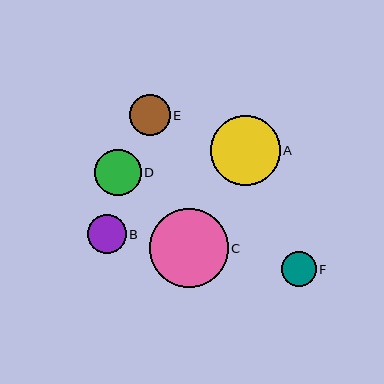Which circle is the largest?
Circle C is the largest with a size of approximately 79 pixels.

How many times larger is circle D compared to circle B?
Circle D is approximately 1.2 times the size of circle B.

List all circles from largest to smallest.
From largest to smallest: C, A, D, E, B, F.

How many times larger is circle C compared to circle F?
Circle C is approximately 2.3 times the size of circle F.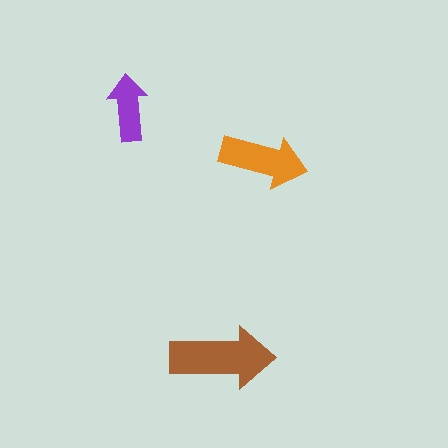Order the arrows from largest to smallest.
the brown one, the orange one, the purple one.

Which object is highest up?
The purple arrow is topmost.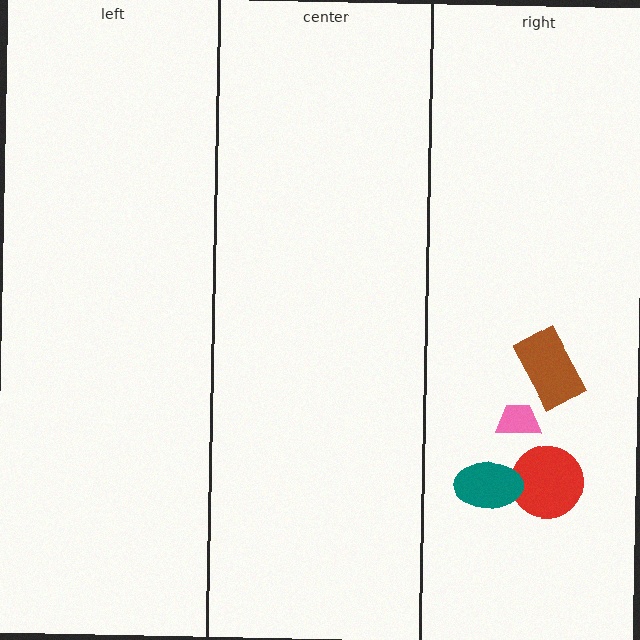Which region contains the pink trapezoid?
The right region.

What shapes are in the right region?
The red circle, the brown rectangle, the teal ellipse, the pink trapezoid.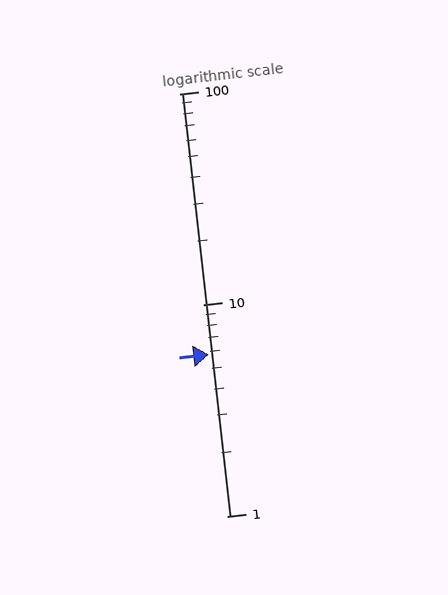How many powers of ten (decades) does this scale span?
The scale spans 2 decades, from 1 to 100.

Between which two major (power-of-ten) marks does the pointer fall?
The pointer is between 1 and 10.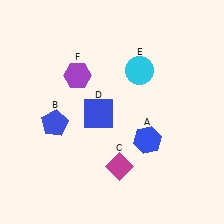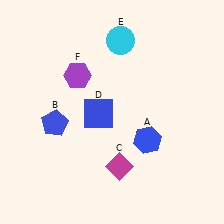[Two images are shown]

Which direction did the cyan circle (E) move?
The cyan circle (E) moved up.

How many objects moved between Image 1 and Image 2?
1 object moved between the two images.